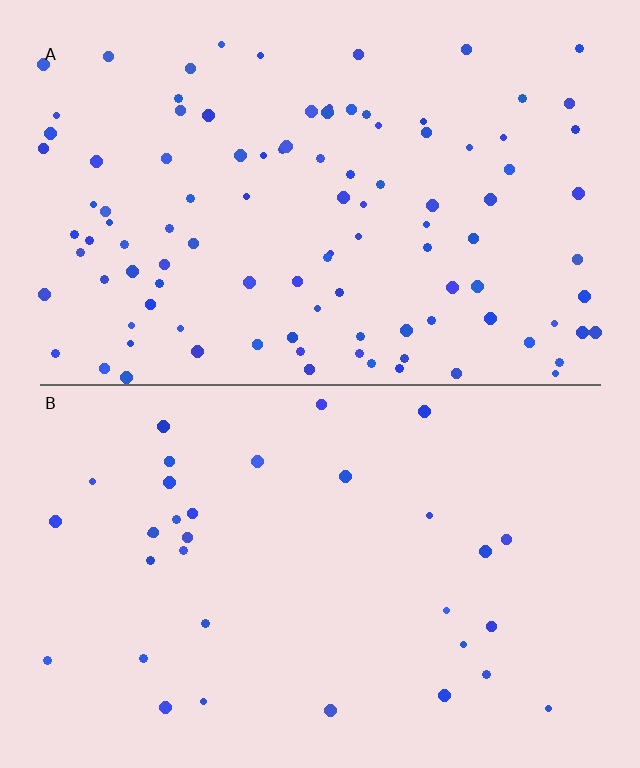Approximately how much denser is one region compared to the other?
Approximately 3.2× — region A over region B.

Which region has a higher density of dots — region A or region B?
A (the top).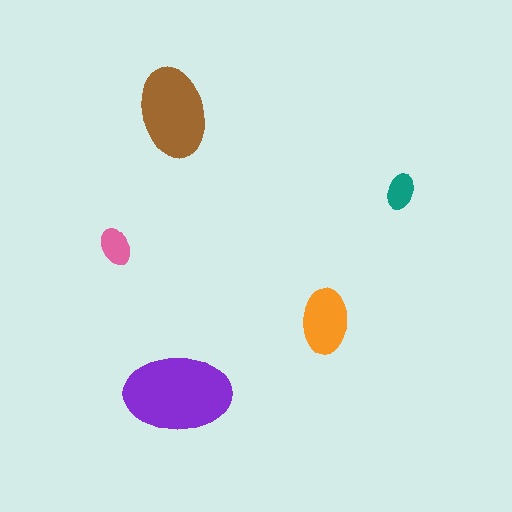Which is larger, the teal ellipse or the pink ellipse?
The pink one.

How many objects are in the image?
There are 5 objects in the image.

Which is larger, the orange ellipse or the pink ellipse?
The orange one.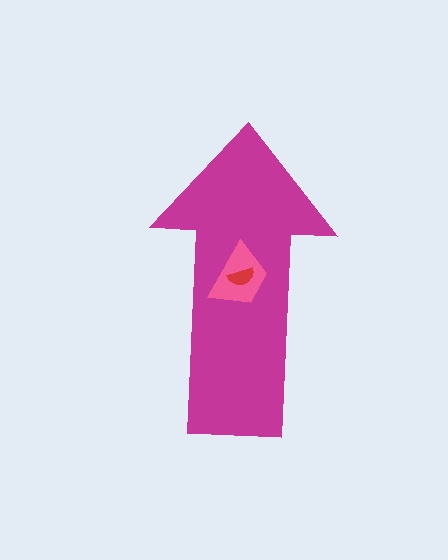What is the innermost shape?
The red semicircle.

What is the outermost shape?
The magenta arrow.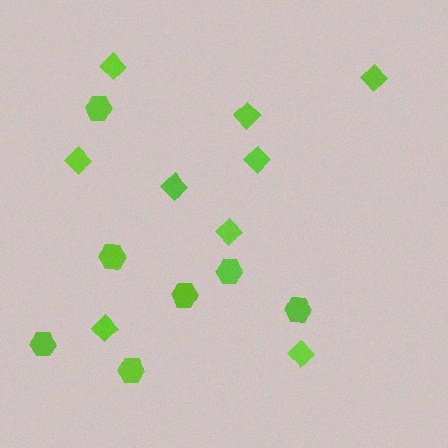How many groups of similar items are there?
There are 2 groups: one group of diamonds (9) and one group of hexagons (7).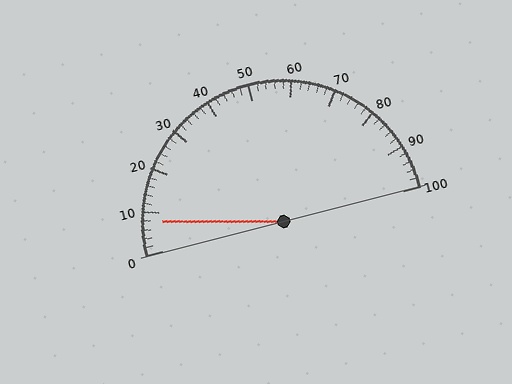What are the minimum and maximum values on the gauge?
The gauge ranges from 0 to 100.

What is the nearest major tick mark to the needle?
The nearest major tick mark is 10.